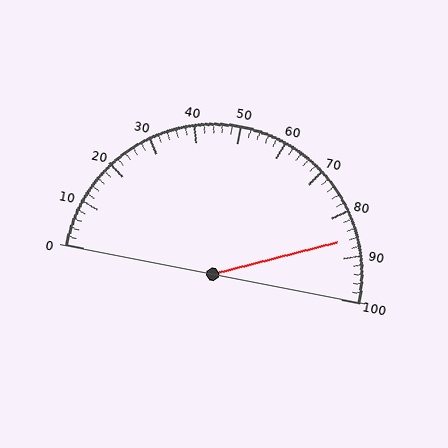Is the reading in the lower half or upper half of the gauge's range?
The reading is in the upper half of the range (0 to 100).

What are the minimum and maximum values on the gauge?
The gauge ranges from 0 to 100.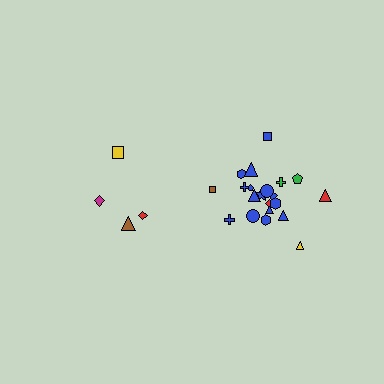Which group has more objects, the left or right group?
The right group.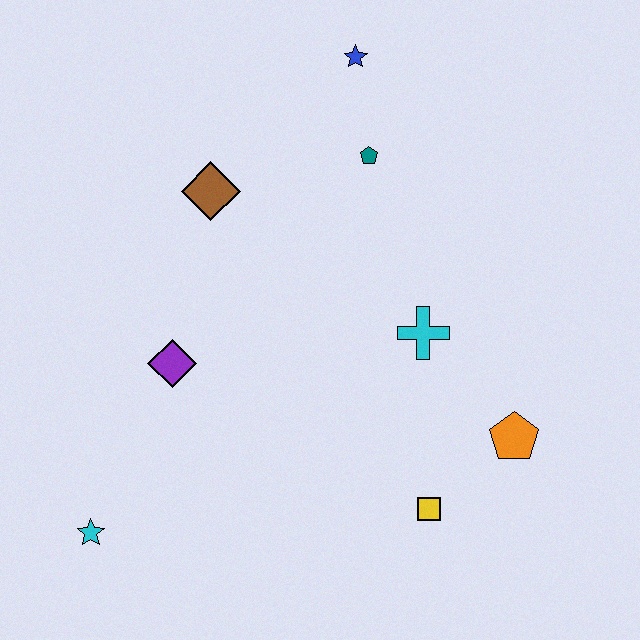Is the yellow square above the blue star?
No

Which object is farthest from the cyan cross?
The cyan star is farthest from the cyan cross.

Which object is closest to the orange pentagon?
The yellow square is closest to the orange pentagon.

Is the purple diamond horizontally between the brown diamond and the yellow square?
No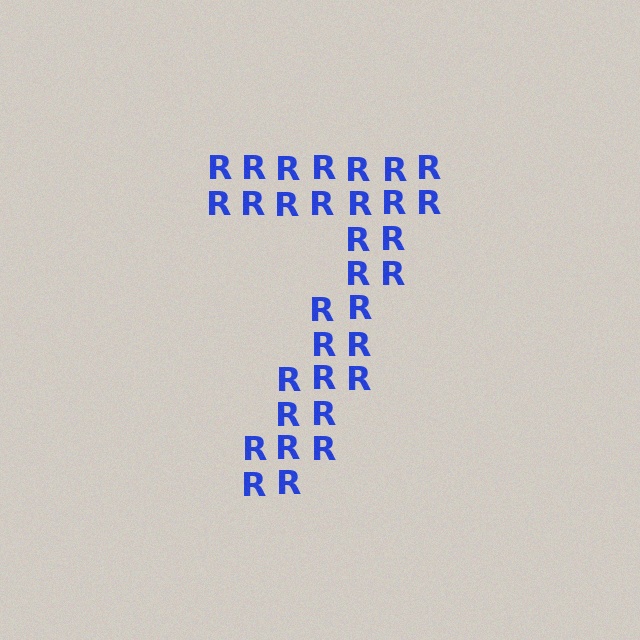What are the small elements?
The small elements are letter R's.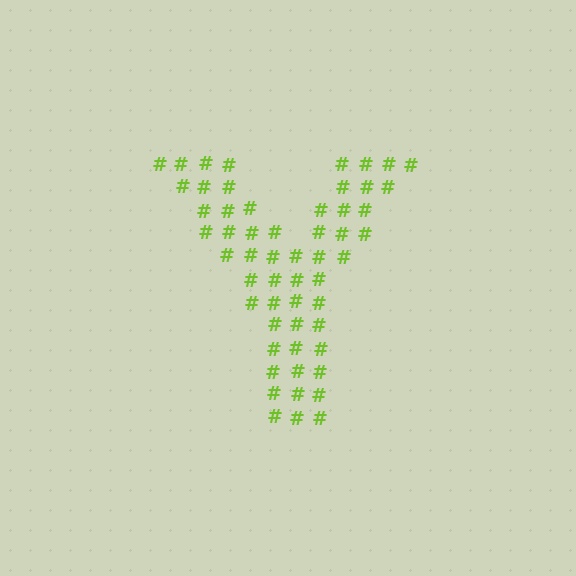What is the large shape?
The large shape is the letter Y.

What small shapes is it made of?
It is made of small hash symbols.